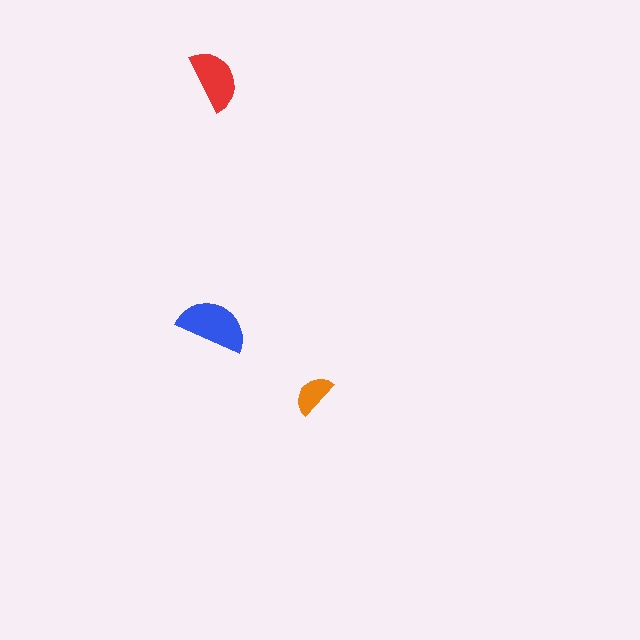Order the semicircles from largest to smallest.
the blue one, the red one, the orange one.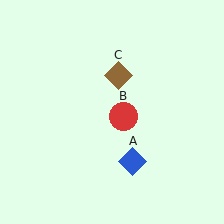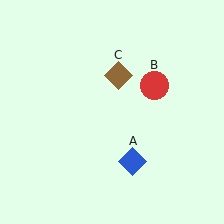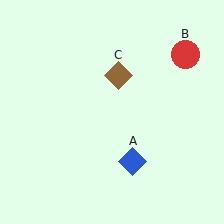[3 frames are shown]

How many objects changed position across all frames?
1 object changed position: red circle (object B).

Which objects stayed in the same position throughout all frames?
Blue diamond (object A) and brown diamond (object C) remained stationary.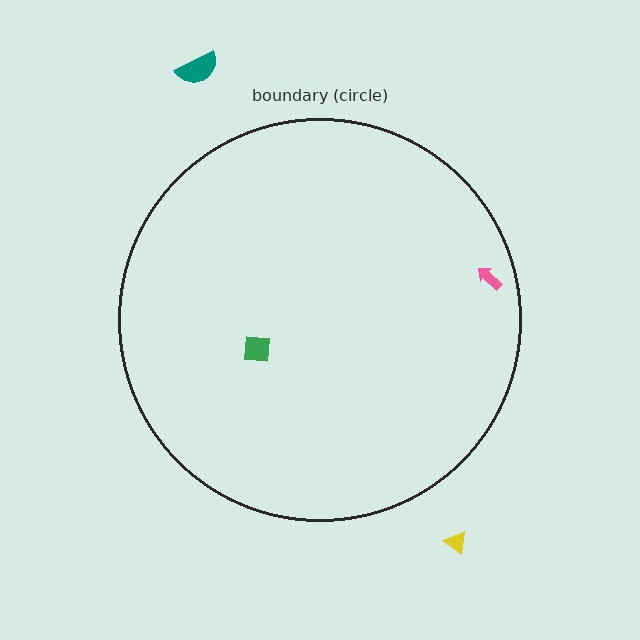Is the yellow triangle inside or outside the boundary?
Outside.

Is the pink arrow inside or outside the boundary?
Inside.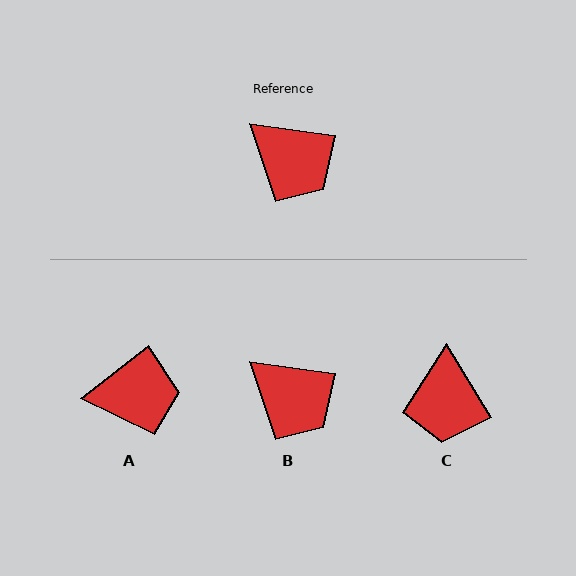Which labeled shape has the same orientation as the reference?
B.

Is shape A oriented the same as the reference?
No, it is off by about 45 degrees.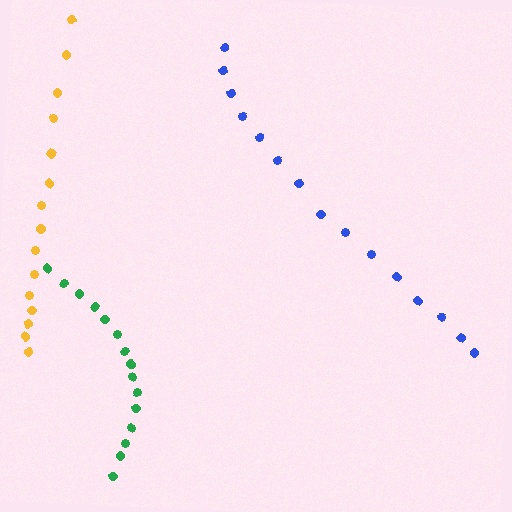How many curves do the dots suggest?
There are 3 distinct paths.